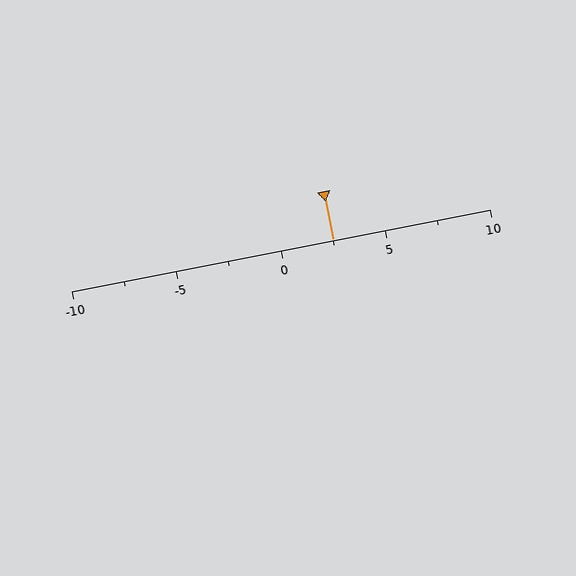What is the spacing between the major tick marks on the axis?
The major ticks are spaced 5 apart.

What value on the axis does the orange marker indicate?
The marker indicates approximately 2.5.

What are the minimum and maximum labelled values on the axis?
The axis runs from -10 to 10.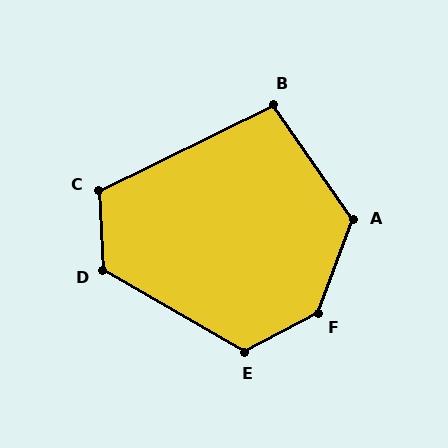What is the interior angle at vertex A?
Approximately 124 degrees (obtuse).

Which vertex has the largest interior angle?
F, at approximately 139 degrees.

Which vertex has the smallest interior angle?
B, at approximately 99 degrees.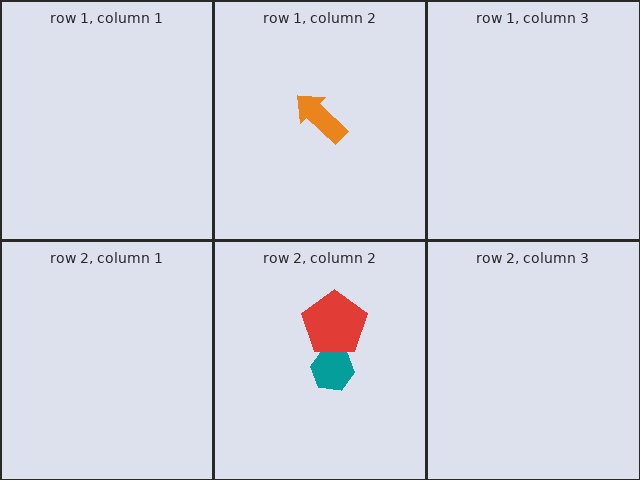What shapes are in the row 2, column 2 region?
The teal hexagon, the red pentagon.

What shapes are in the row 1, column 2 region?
The orange arrow.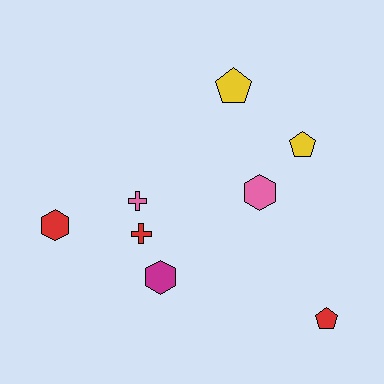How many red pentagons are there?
There is 1 red pentagon.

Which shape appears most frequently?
Hexagon, with 3 objects.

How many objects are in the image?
There are 8 objects.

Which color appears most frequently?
Red, with 3 objects.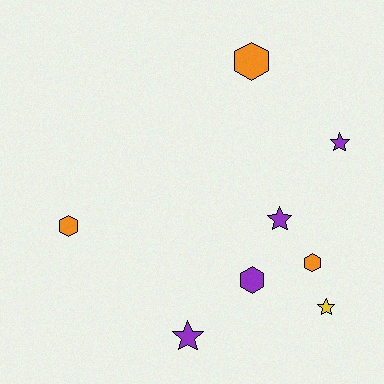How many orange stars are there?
There are no orange stars.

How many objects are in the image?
There are 8 objects.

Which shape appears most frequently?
Star, with 4 objects.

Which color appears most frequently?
Purple, with 4 objects.